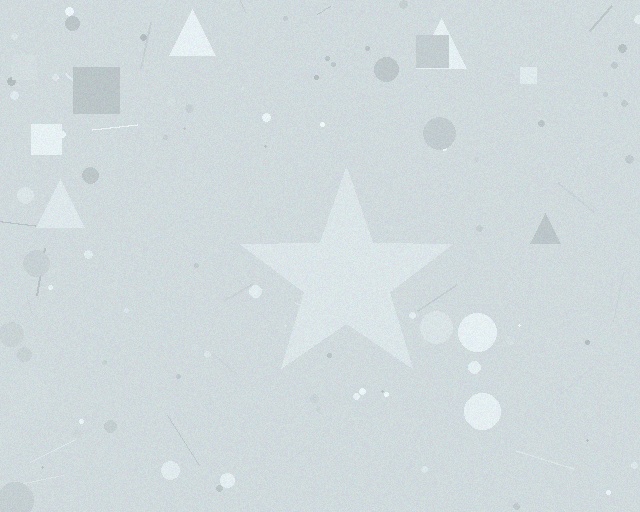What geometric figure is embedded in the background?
A star is embedded in the background.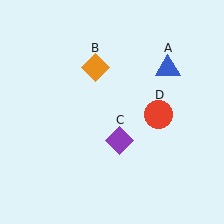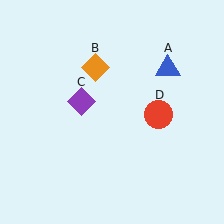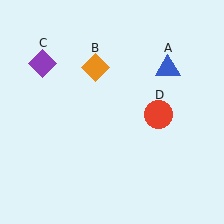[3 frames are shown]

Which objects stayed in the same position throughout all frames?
Blue triangle (object A) and orange diamond (object B) and red circle (object D) remained stationary.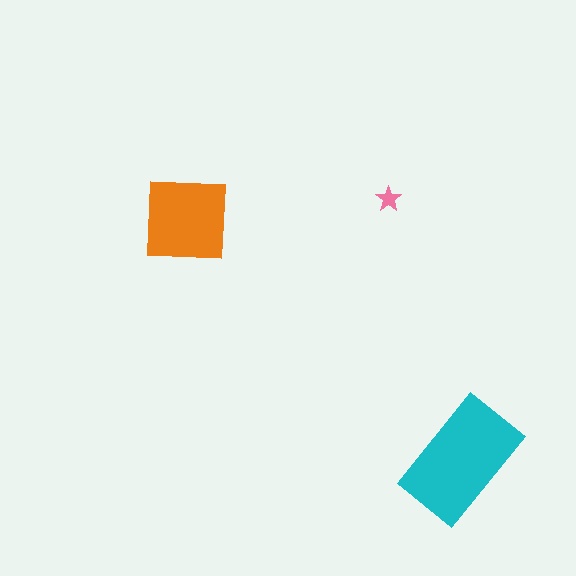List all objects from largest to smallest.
The cyan rectangle, the orange square, the pink star.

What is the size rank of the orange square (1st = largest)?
2nd.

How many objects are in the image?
There are 3 objects in the image.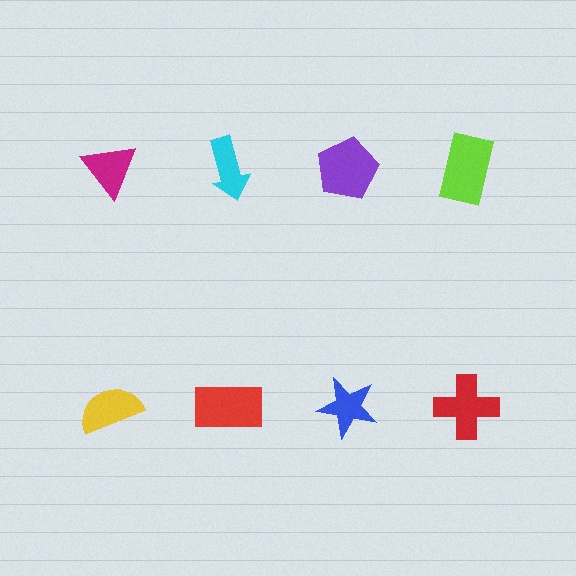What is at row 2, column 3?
A blue star.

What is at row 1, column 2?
A cyan arrow.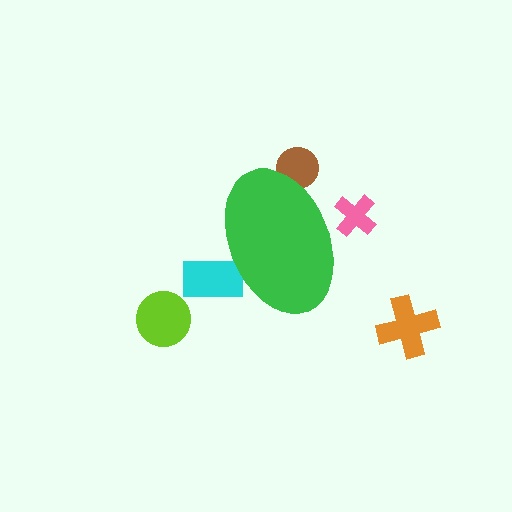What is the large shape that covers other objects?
A green ellipse.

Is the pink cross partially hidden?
Yes, the pink cross is partially hidden behind the green ellipse.